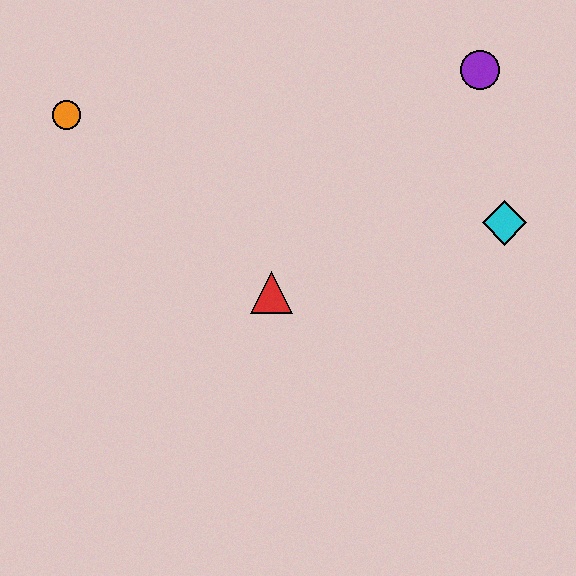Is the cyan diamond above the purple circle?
No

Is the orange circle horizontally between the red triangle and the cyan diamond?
No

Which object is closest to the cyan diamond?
The purple circle is closest to the cyan diamond.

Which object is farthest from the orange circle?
The cyan diamond is farthest from the orange circle.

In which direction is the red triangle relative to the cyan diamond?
The red triangle is to the left of the cyan diamond.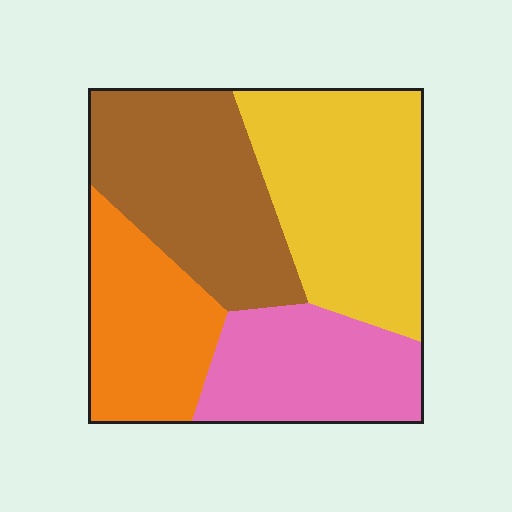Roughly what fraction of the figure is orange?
Orange covers 20% of the figure.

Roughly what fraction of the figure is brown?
Brown covers 28% of the figure.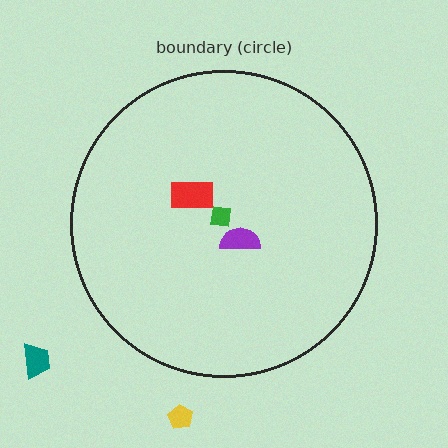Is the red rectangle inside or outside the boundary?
Inside.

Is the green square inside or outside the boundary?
Inside.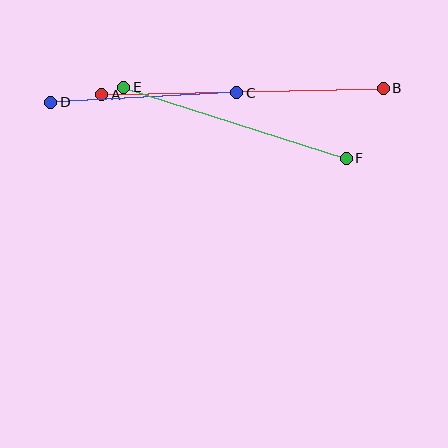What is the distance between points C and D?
The distance is approximately 186 pixels.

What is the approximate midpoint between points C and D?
The midpoint is at approximately (144, 97) pixels.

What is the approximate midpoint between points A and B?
The midpoint is at approximately (242, 92) pixels.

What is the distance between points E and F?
The distance is approximately 233 pixels.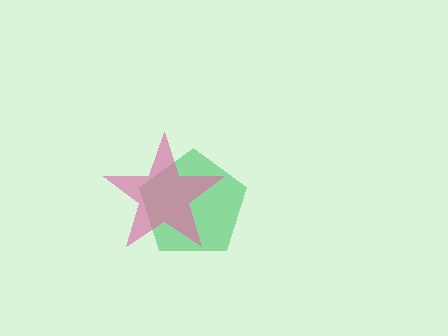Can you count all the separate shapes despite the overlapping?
Yes, there are 2 separate shapes.